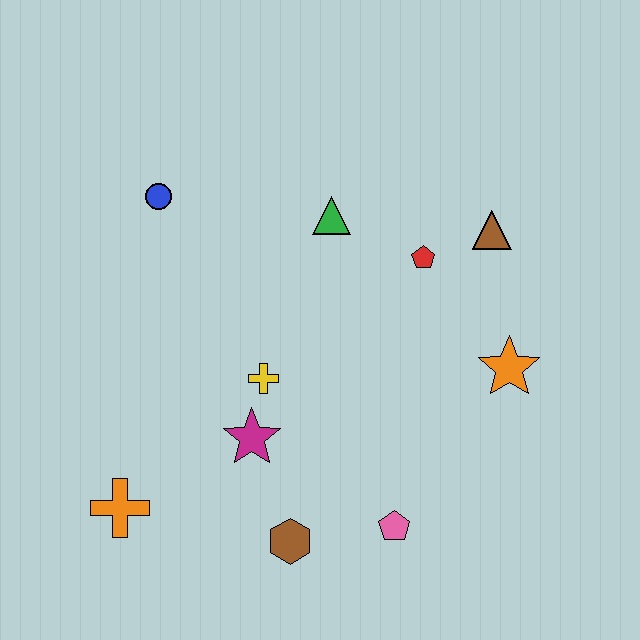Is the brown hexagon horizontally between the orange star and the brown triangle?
No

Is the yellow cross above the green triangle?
No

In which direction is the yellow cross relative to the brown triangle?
The yellow cross is to the left of the brown triangle.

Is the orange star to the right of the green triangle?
Yes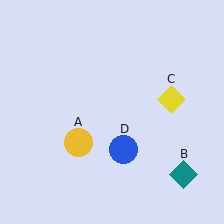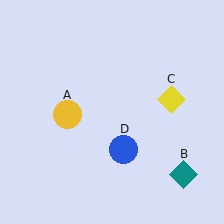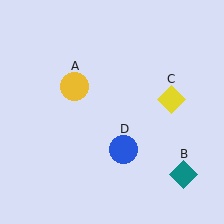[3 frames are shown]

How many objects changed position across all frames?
1 object changed position: yellow circle (object A).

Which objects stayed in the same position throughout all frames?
Teal diamond (object B) and yellow diamond (object C) and blue circle (object D) remained stationary.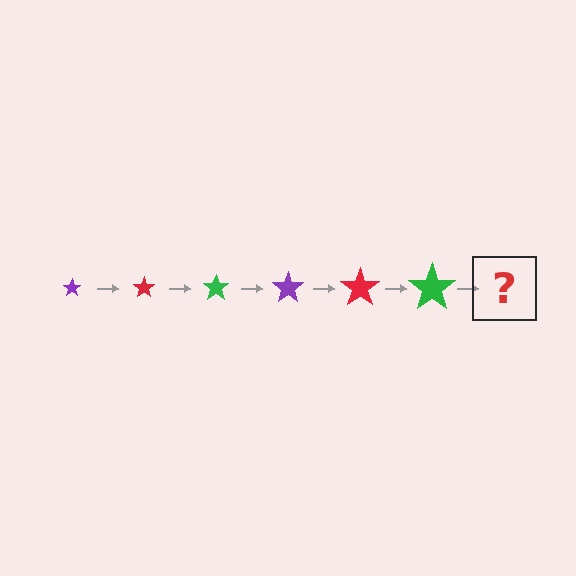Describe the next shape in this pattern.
It should be a purple star, larger than the previous one.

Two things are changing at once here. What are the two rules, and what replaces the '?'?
The two rules are that the star grows larger each step and the color cycles through purple, red, and green. The '?' should be a purple star, larger than the previous one.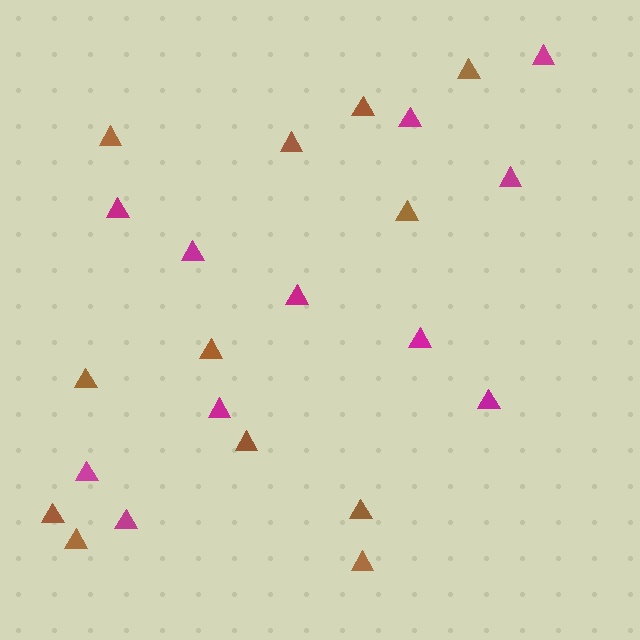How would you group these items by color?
There are 2 groups: one group of magenta triangles (11) and one group of brown triangles (12).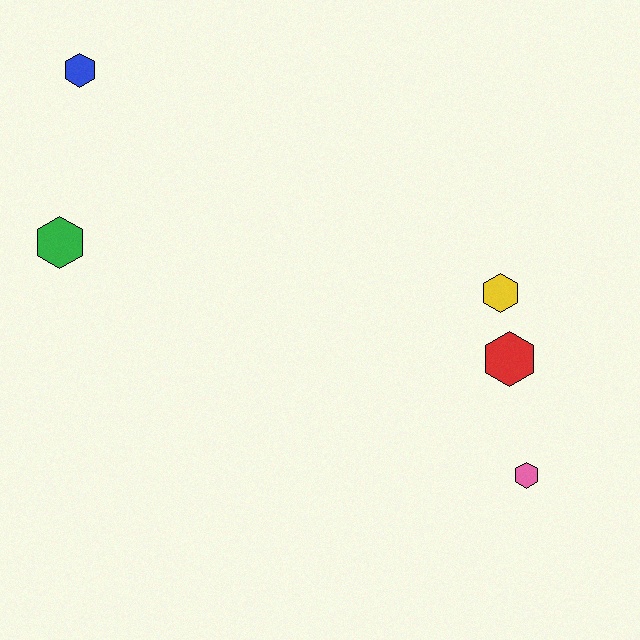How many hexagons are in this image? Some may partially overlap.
There are 5 hexagons.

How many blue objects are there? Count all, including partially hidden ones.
There is 1 blue object.